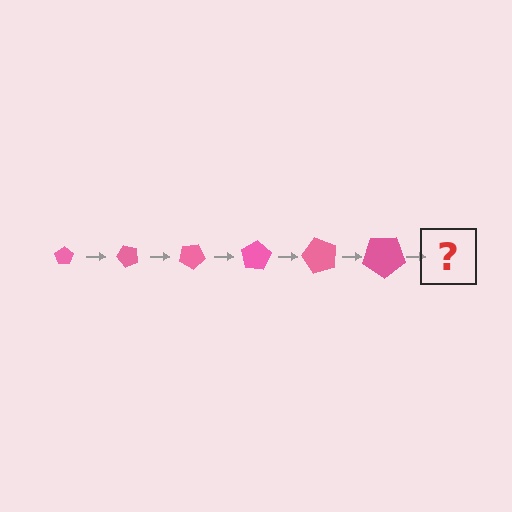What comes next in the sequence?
The next element should be a pentagon, larger than the previous one and rotated 300 degrees from the start.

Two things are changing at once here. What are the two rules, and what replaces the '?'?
The two rules are that the pentagon grows larger each step and it rotates 50 degrees each step. The '?' should be a pentagon, larger than the previous one and rotated 300 degrees from the start.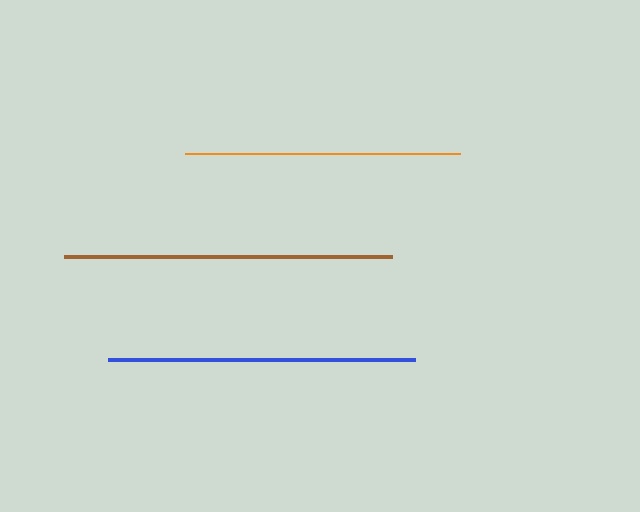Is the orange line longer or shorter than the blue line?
The blue line is longer than the orange line.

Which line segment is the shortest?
The orange line is the shortest at approximately 275 pixels.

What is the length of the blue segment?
The blue segment is approximately 306 pixels long.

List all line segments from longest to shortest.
From longest to shortest: brown, blue, orange.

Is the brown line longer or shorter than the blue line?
The brown line is longer than the blue line.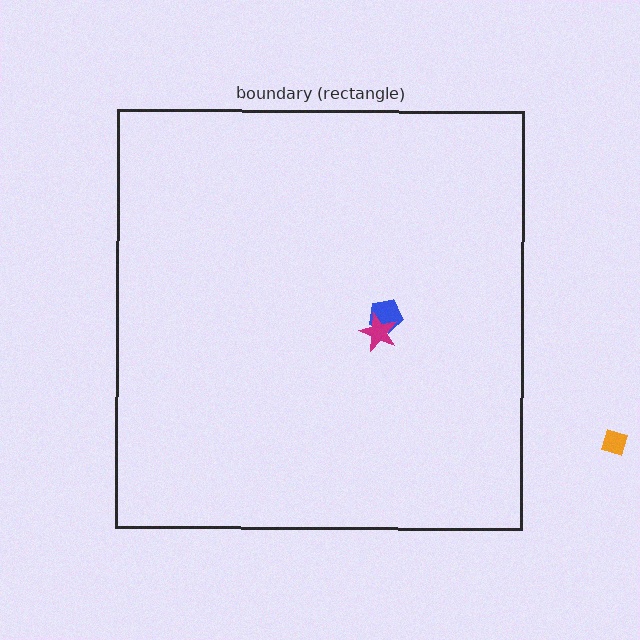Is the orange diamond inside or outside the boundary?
Outside.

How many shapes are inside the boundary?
2 inside, 1 outside.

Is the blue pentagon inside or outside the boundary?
Inside.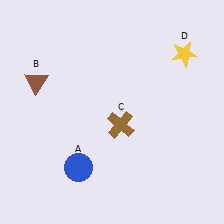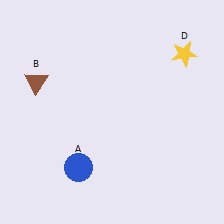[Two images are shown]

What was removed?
The brown cross (C) was removed in Image 2.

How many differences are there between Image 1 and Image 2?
There is 1 difference between the two images.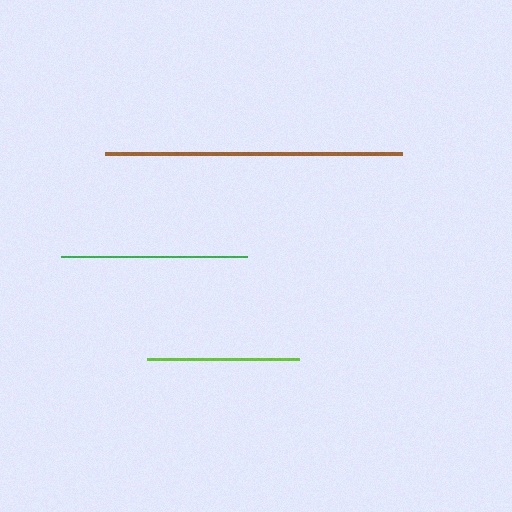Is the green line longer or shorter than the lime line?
The green line is longer than the lime line.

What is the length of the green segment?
The green segment is approximately 185 pixels long.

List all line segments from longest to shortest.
From longest to shortest: brown, green, lime.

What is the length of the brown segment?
The brown segment is approximately 297 pixels long.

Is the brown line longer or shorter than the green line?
The brown line is longer than the green line.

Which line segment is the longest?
The brown line is the longest at approximately 297 pixels.